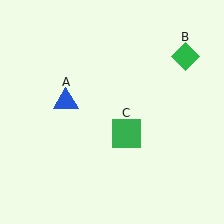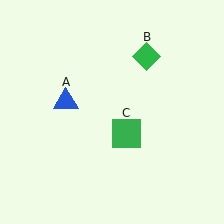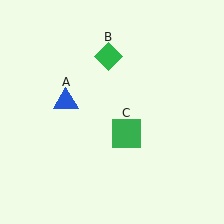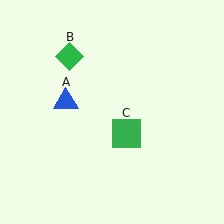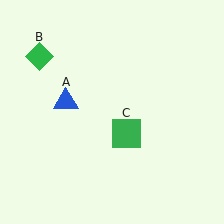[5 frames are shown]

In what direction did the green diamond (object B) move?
The green diamond (object B) moved left.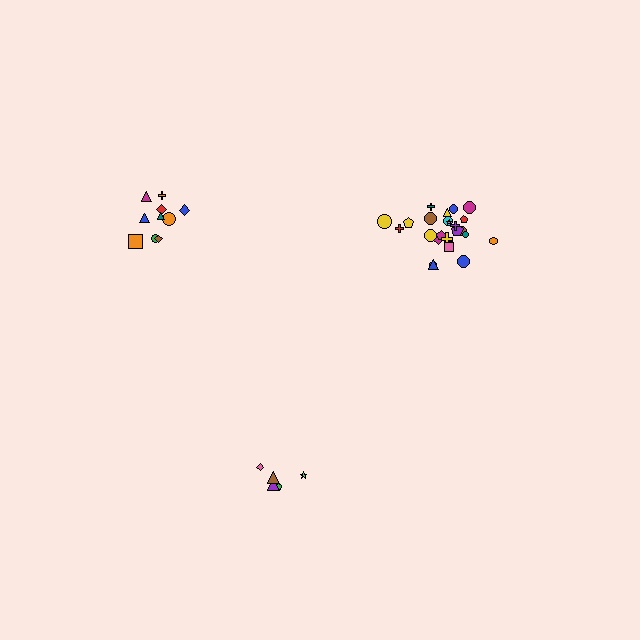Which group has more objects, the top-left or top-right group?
The top-right group.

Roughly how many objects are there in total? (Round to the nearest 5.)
Roughly 40 objects in total.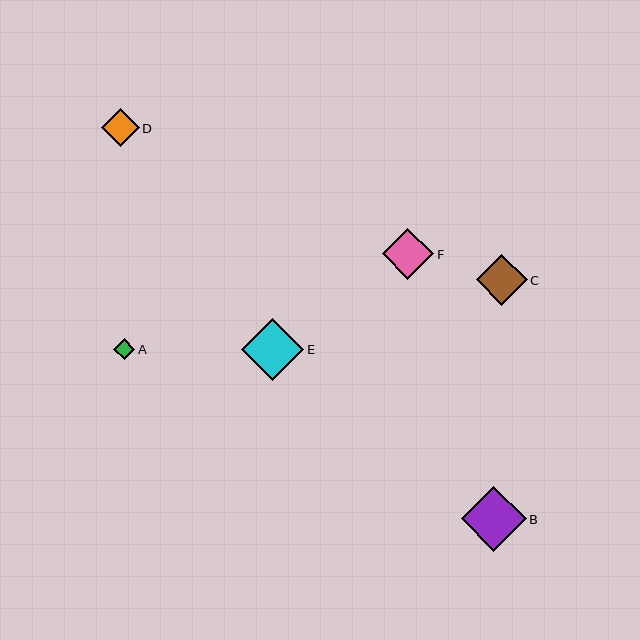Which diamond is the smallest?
Diamond A is the smallest with a size of approximately 22 pixels.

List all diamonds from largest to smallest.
From largest to smallest: B, E, F, C, D, A.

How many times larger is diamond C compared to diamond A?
Diamond C is approximately 2.3 times the size of diamond A.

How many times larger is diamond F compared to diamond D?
Diamond F is approximately 1.4 times the size of diamond D.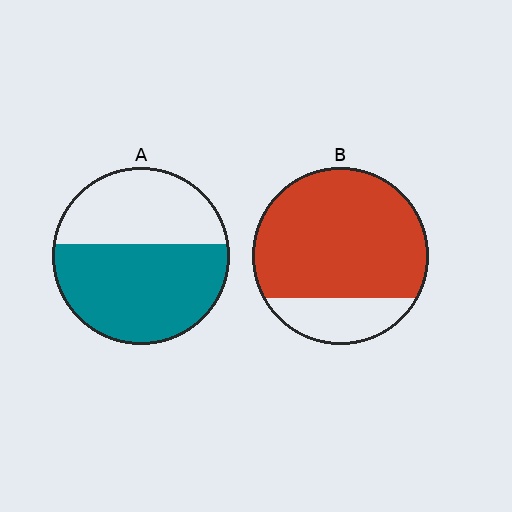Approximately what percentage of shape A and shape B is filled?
A is approximately 60% and B is approximately 80%.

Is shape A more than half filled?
Yes.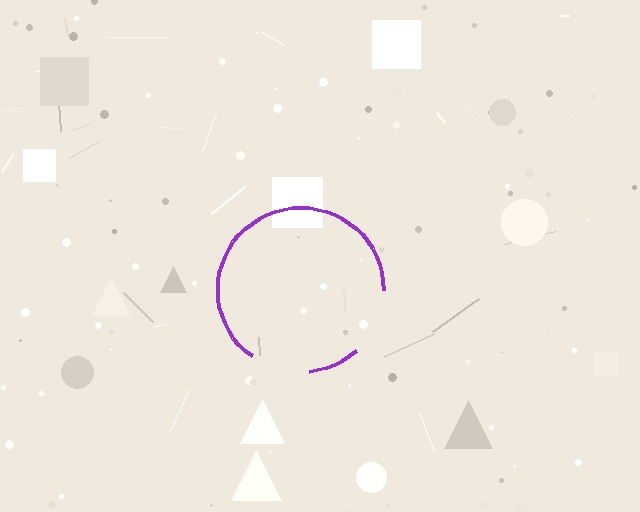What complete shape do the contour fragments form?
The contour fragments form a circle.